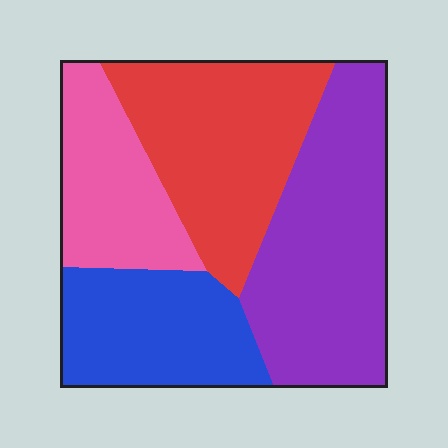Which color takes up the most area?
Purple, at roughly 35%.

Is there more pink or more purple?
Purple.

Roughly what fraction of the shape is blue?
Blue takes up about one fifth (1/5) of the shape.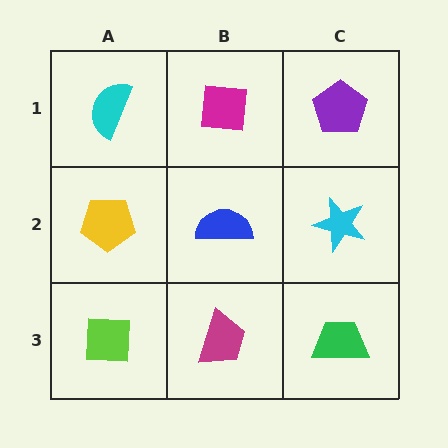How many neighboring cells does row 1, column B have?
3.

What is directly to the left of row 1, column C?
A magenta square.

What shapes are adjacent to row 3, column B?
A blue semicircle (row 2, column B), a lime square (row 3, column A), a green trapezoid (row 3, column C).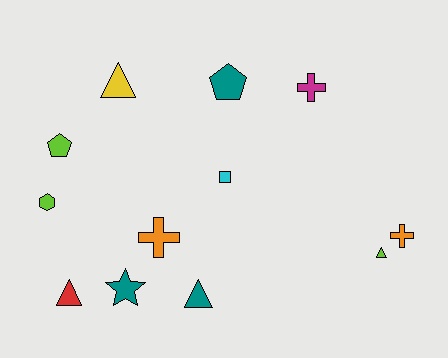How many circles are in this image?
There are no circles.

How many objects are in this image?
There are 12 objects.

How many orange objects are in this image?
There are 2 orange objects.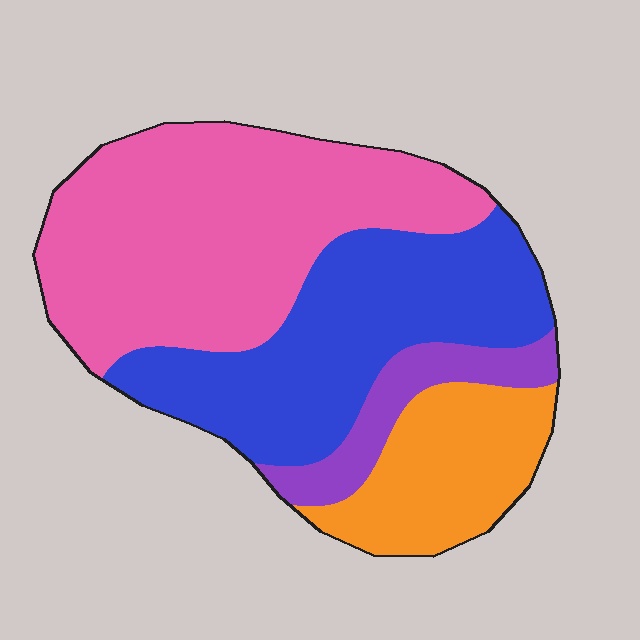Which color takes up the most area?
Pink, at roughly 45%.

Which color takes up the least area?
Purple, at roughly 10%.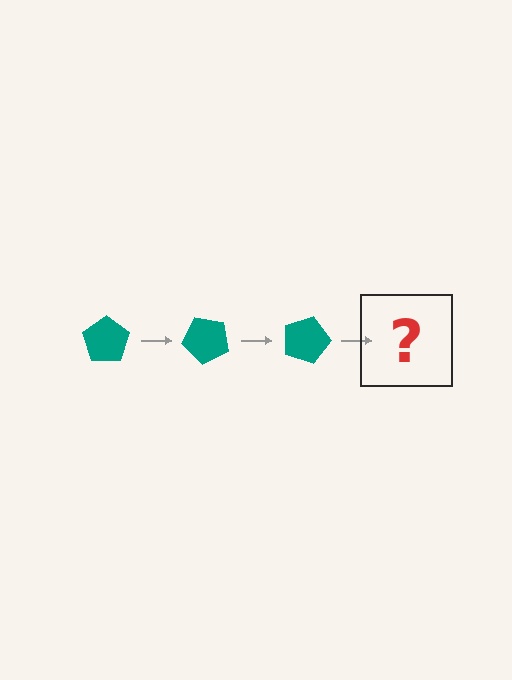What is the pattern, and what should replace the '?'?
The pattern is that the pentagon rotates 45 degrees each step. The '?' should be a teal pentagon rotated 135 degrees.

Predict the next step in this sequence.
The next step is a teal pentagon rotated 135 degrees.